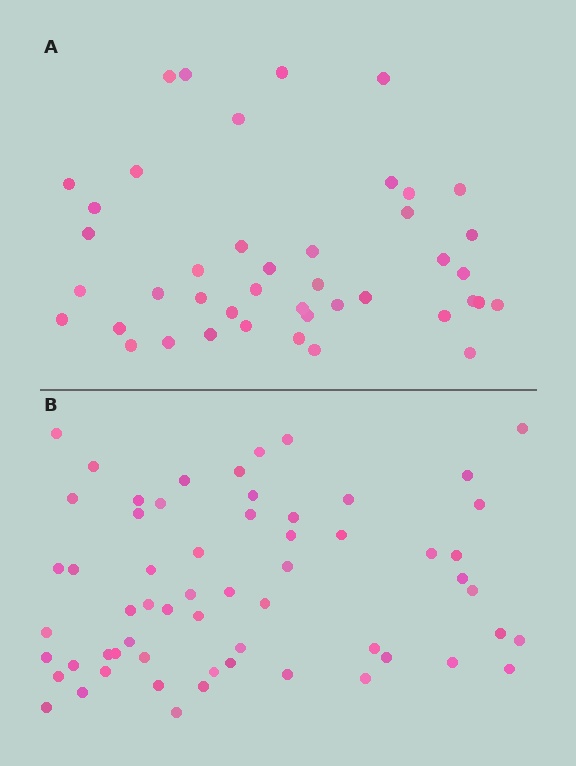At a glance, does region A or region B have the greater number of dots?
Region B (the bottom region) has more dots.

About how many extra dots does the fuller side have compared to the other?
Region B has approximately 15 more dots than region A.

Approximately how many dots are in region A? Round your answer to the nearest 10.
About 40 dots. (The exact count is 43, which rounds to 40.)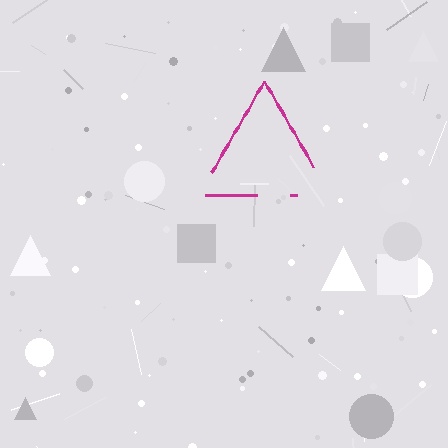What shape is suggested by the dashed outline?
The dashed outline suggests a triangle.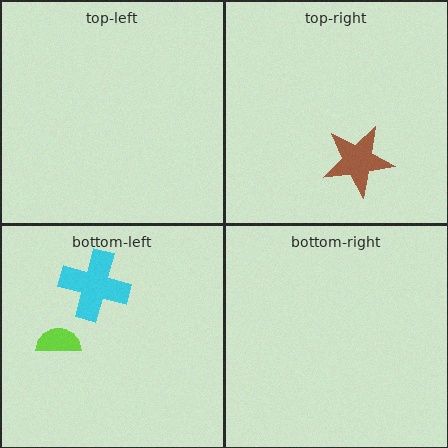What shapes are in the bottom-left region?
The lime semicircle, the cyan cross.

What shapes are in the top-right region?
The brown star.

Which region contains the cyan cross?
The bottom-left region.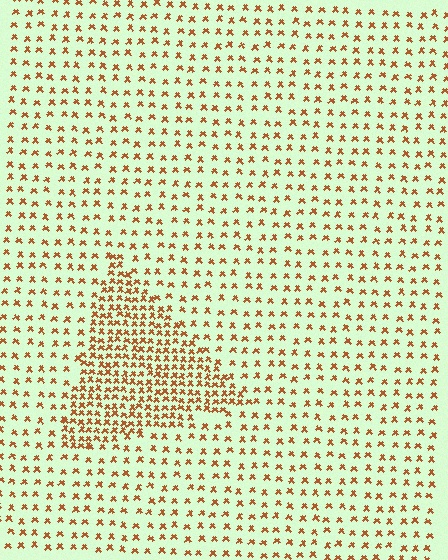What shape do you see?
I see a triangle.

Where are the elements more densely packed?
The elements are more densely packed inside the triangle boundary.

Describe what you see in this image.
The image contains small brown elements arranged at two different densities. A triangle-shaped region is visible where the elements are more densely packed than the surrounding area.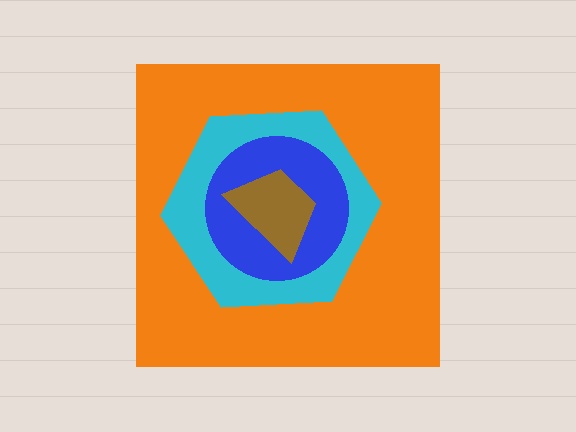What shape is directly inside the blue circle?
The brown trapezoid.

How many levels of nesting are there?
4.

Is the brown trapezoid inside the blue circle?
Yes.